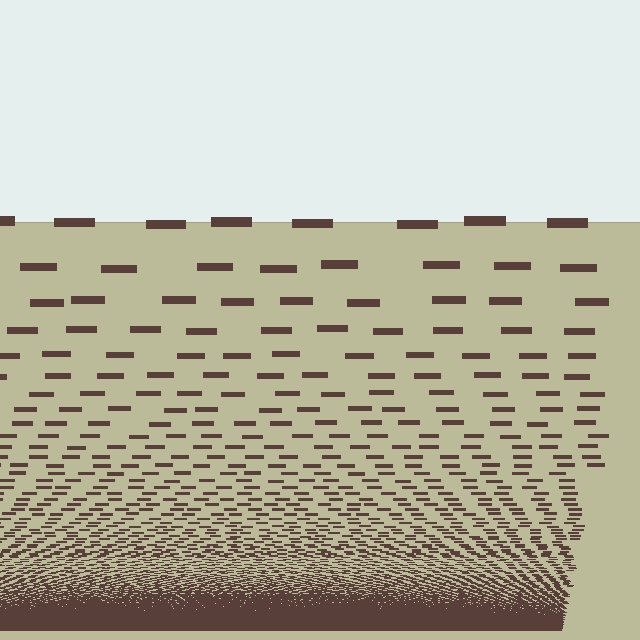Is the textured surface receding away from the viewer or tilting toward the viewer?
The surface appears to tilt toward the viewer. Texture elements get larger and sparser toward the top.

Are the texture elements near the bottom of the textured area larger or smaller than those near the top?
Smaller. The gradient is inverted — elements near the bottom are smaller and denser.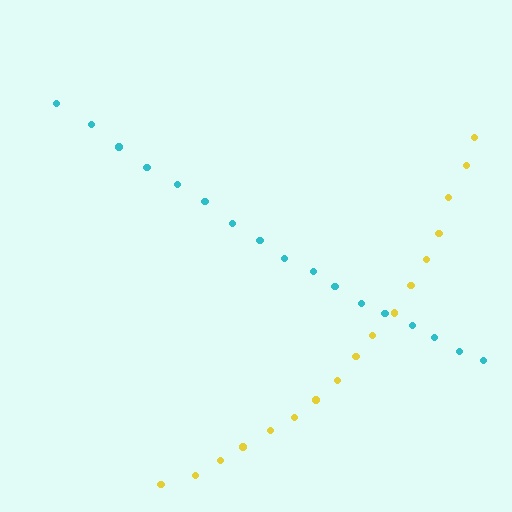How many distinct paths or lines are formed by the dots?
There are 2 distinct paths.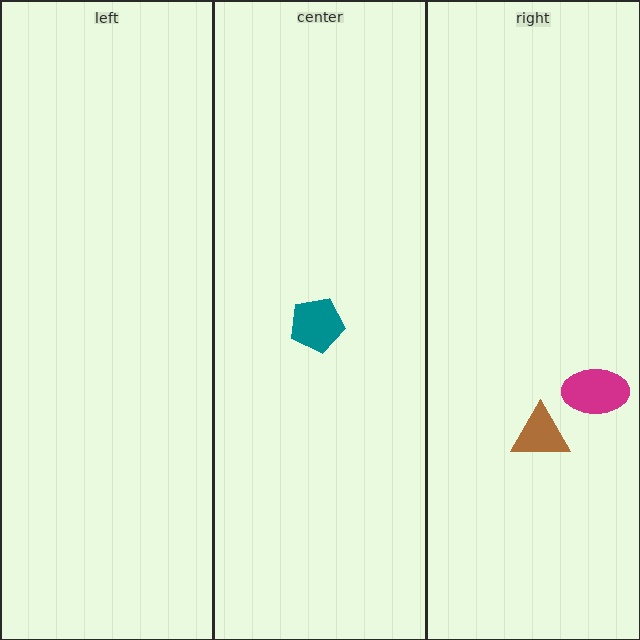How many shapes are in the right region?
2.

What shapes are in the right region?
The magenta ellipse, the brown triangle.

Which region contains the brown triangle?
The right region.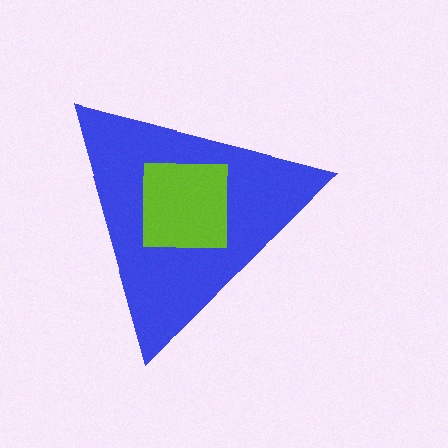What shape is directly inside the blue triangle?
The lime square.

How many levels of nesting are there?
2.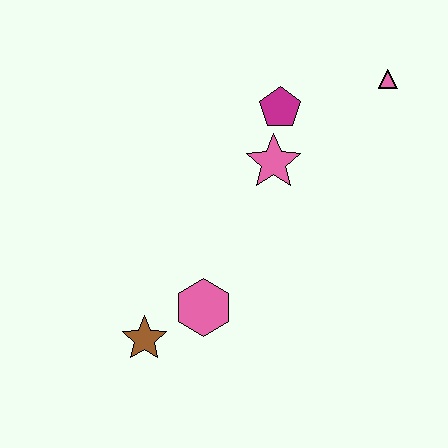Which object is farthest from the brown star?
The pink triangle is farthest from the brown star.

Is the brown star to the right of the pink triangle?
No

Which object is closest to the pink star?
The magenta pentagon is closest to the pink star.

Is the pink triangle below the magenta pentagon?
No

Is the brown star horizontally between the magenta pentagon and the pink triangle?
No